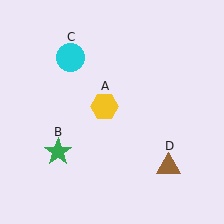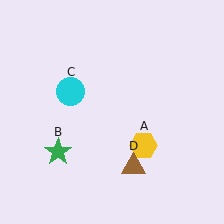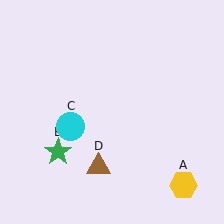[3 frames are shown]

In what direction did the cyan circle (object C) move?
The cyan circle (object C) moved down.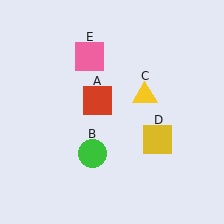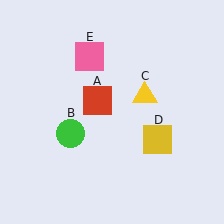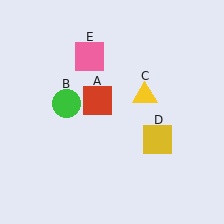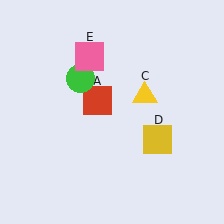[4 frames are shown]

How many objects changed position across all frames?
1 object changed position: green circle (object B).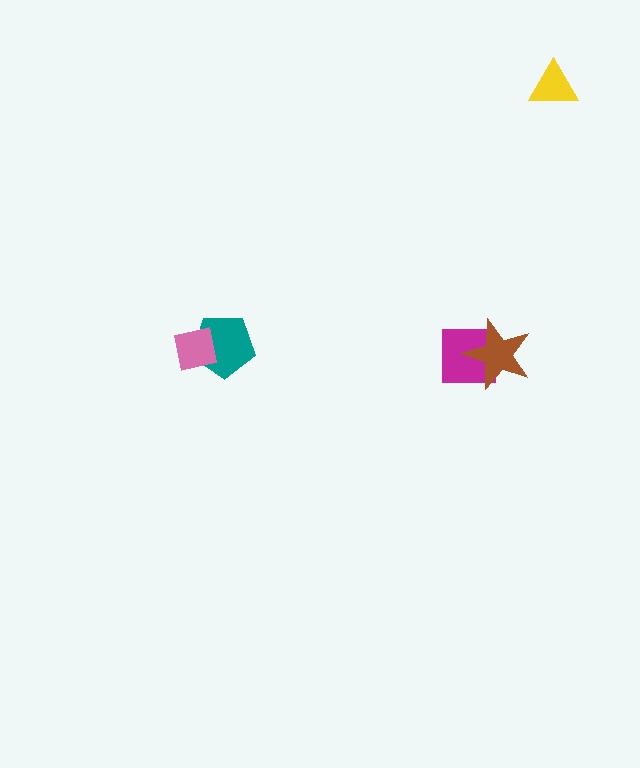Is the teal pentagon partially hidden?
Yes, it is partially covered by another shape.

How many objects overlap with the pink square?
1 object overlaps with the pink square.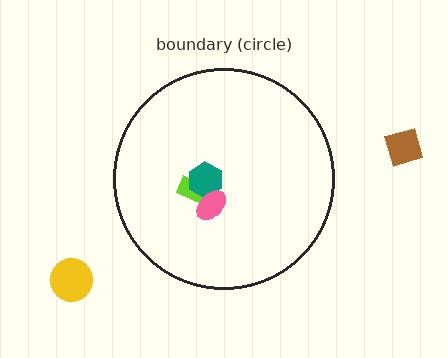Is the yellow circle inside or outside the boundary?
Outside.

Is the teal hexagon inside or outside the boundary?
Inside.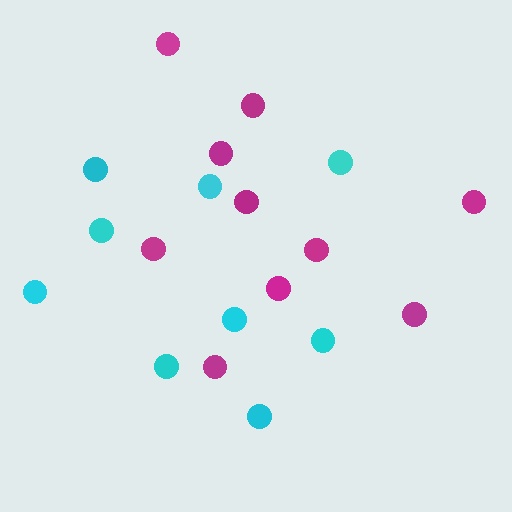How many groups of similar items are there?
There are 2 groups: one group of cyan circles (9) and one group of magenta circles (10).